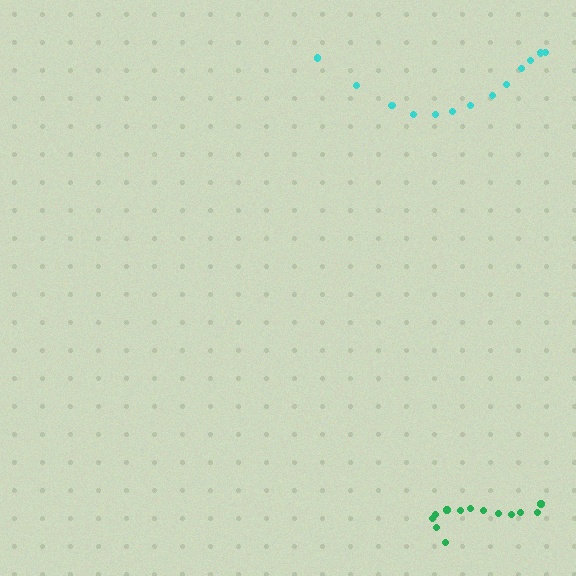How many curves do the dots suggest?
There are 2 distinct paths.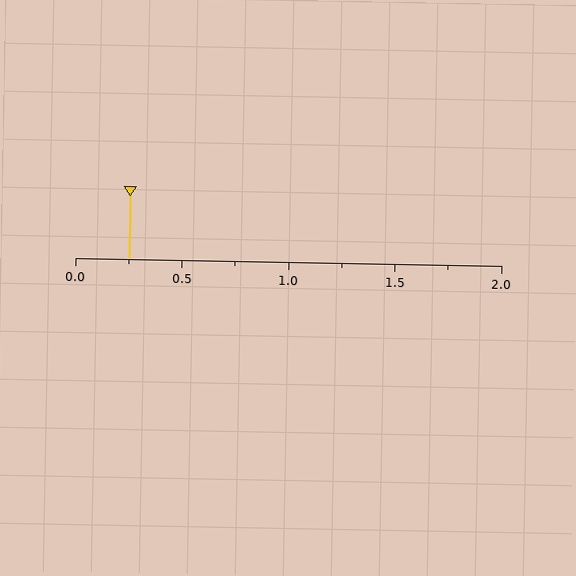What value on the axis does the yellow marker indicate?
The marker indicates approximately 0.25.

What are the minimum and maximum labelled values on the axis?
The axis runs from 0.0 to 2.0.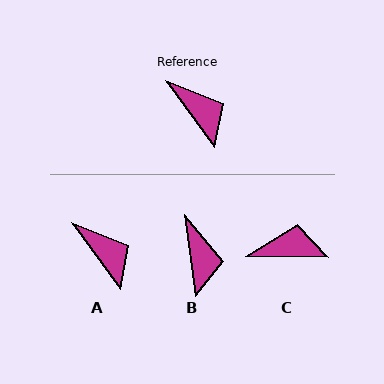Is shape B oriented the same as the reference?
No, it is off by about 29 degrees.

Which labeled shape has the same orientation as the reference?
A.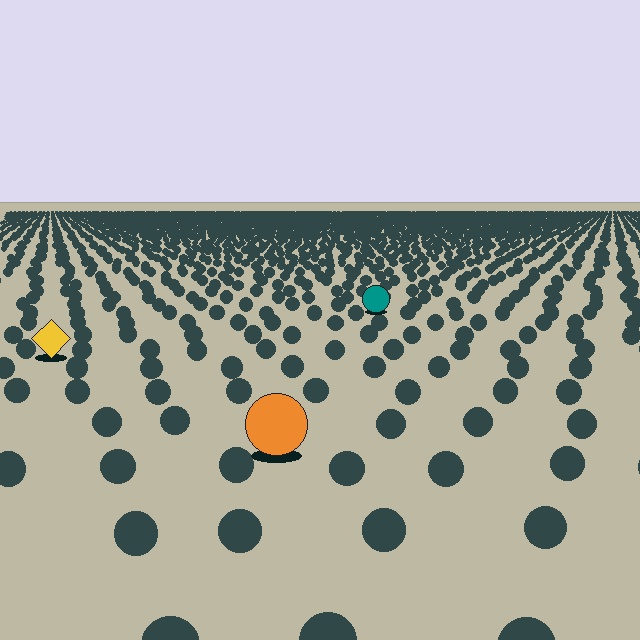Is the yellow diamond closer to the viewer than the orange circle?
No. The orange circle is closer — you can tell from the texture gradient: the ground texture is coarser near it.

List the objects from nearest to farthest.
From nearest to farthest: the orange circle, the yellow diamond, the teal circle.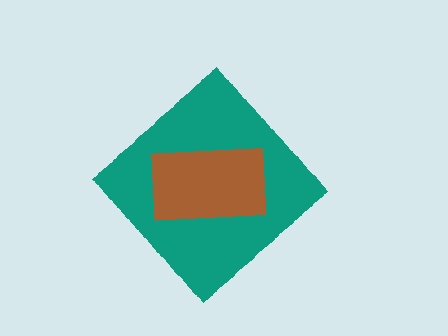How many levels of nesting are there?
2.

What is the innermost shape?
The brown rectangle.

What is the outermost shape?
The teal diamond.